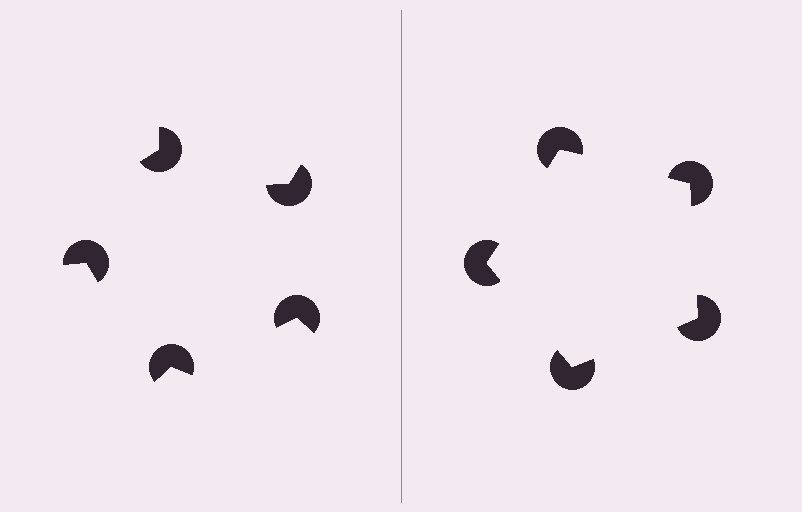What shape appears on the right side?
An illusory pentagon.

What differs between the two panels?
The pac-man discs are positioned identically on both sides; only the wedge orientations differ. On the right they align to a pentagon; on the left they are misaligned.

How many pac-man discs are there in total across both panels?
10 — 5 on each side.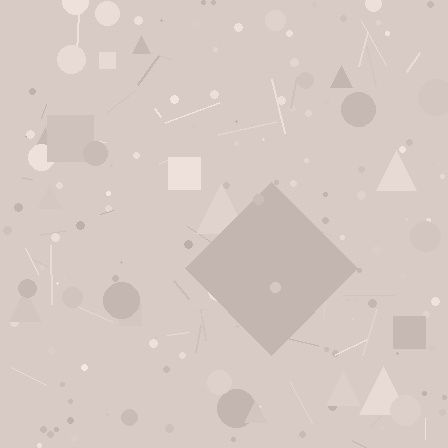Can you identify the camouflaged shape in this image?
The camouflaged shape is a diamond.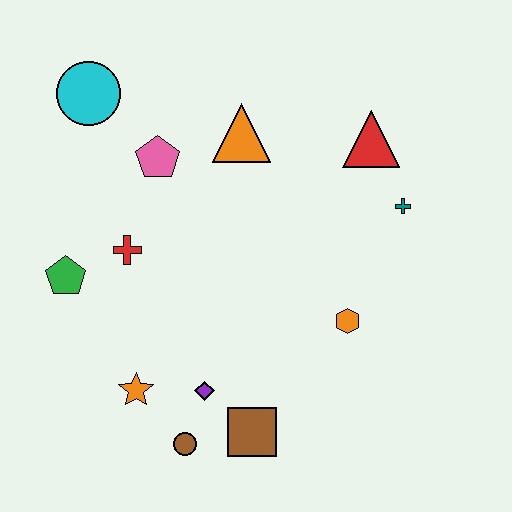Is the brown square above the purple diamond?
No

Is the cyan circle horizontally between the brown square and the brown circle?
No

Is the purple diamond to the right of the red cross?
Yes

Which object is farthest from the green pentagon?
The teal cross is farthest from the green pentagon.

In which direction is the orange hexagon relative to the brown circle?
The orange hexagon is to the right of the brown circle.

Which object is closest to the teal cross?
The red triangle is closest to the teal cross.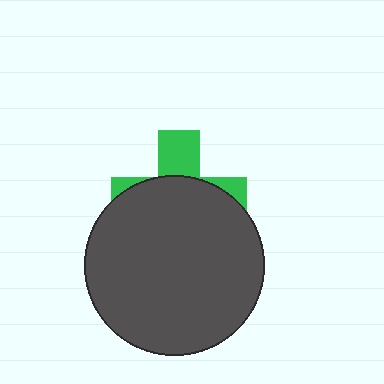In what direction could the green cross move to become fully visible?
The green cross could move up. That would shift it out from behind the dark gray circle entirely.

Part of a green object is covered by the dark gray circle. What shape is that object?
It is a cross.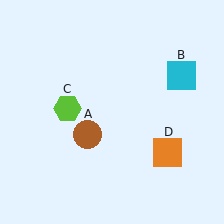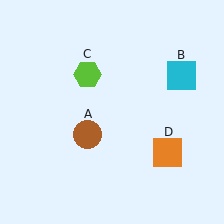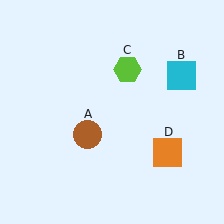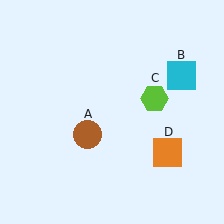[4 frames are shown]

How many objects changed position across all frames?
1 object changed position: lime hexagon (object C).